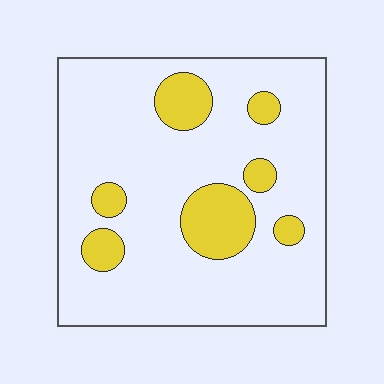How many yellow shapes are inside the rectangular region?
7.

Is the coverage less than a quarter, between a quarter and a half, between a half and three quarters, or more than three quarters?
Less than a quarter.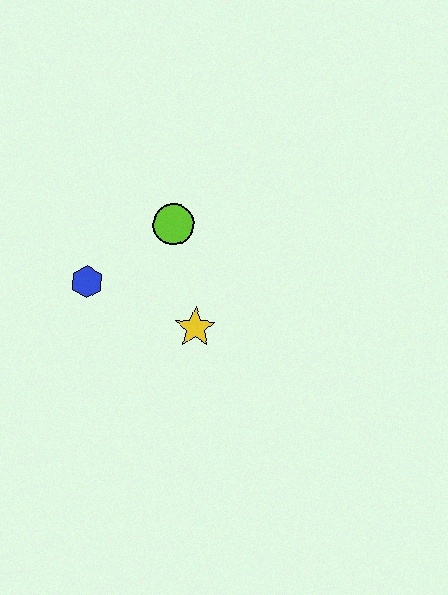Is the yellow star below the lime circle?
Yes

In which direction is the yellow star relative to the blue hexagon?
The yellow star is to the right of the blue hexagon.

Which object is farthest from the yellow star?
The blue hexagon is farthest from the yellow star.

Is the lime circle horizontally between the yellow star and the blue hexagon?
Yes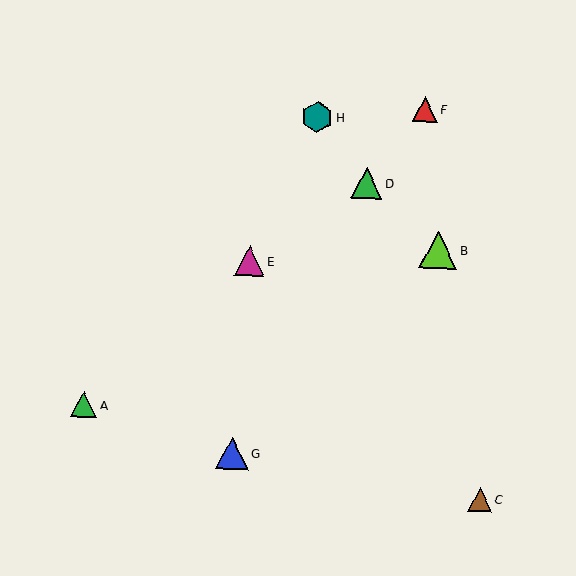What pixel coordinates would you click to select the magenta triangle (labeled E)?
Click at (249, 261) to select the magenta triangle E.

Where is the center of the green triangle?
The center of the green triangle is at (366, 183).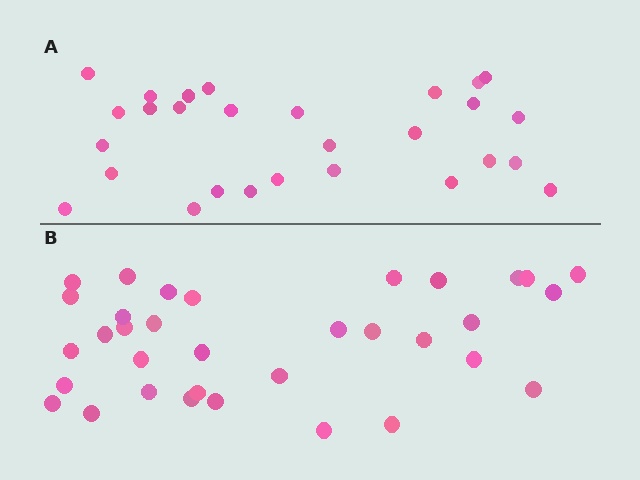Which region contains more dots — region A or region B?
Region B (the bottom region) has more dots.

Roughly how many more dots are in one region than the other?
Region B has about 6 more dots than region A.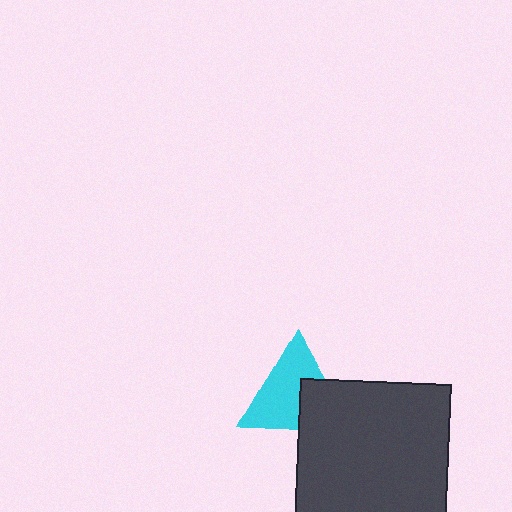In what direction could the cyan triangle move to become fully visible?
The cyan triangle could move toward the upper-left. That would shift it out from behind the dark gray square entirely.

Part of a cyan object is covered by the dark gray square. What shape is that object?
It is a triangle.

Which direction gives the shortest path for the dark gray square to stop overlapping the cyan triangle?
Moving toward the lower-right gives the shortest separation.